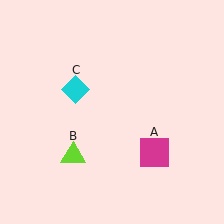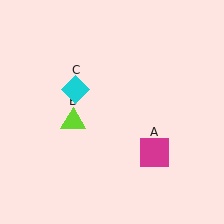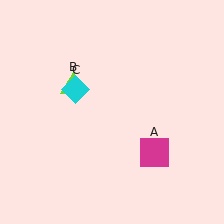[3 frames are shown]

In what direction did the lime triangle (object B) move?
The lime triangle (object B) moved up.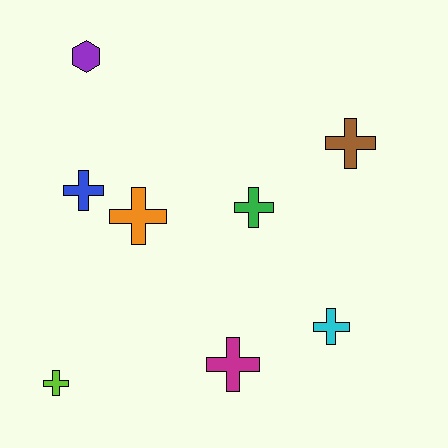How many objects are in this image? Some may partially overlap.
There are 8 objects.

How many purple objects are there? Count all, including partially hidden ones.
There is 1 purple object.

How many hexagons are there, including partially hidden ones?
There is 1 hexagon.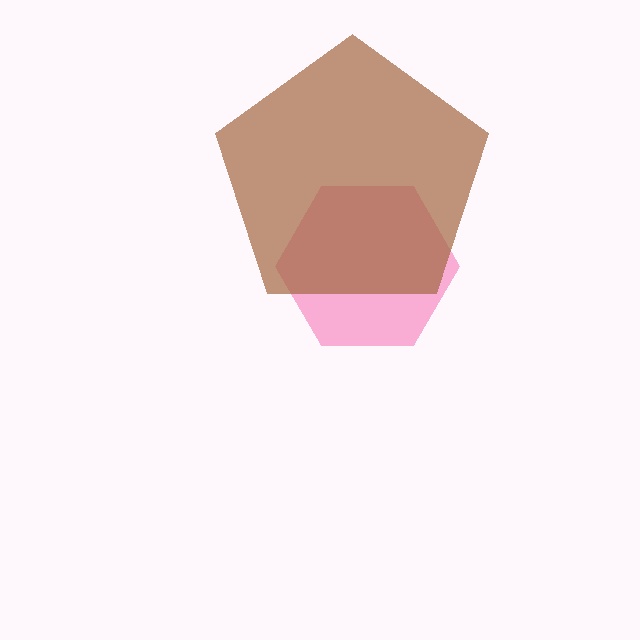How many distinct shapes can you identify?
There are 2 distinct shapes: a pink hexagon, a brown pentagon.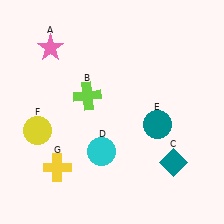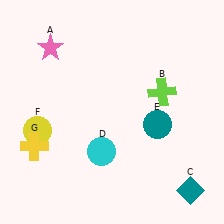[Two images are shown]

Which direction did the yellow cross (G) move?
The yellow cross (G) moved left.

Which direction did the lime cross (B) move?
The lime cross (B) moved right.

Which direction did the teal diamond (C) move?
The teal diamond (C) moved down.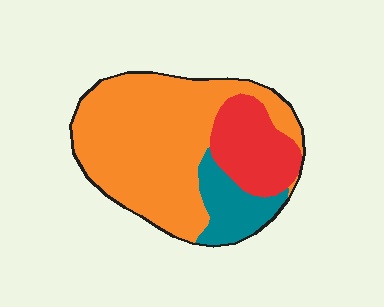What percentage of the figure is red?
Red covers 21% of the figure.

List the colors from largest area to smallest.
From largest to smallest: orange, red, teal.